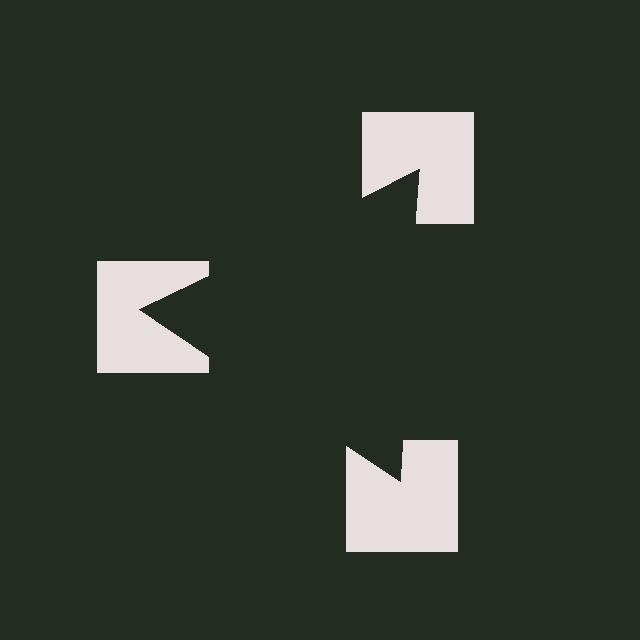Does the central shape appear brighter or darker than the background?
It typically appears slightly darker than the background, even though no actual brightness change is drawn.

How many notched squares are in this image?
There are 3 — one at each vertex of the illusory triangle.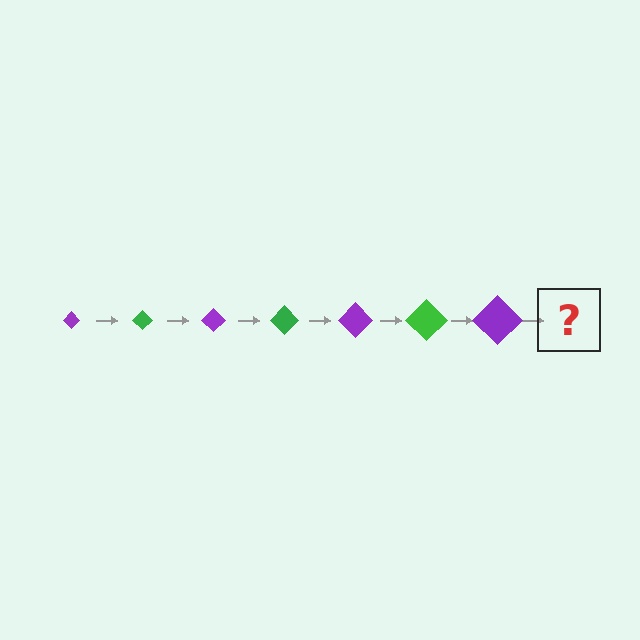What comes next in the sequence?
The next element should be a green diamond, larger than the previous one.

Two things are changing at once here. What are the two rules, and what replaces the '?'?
The two rules are that the diamond grows larger each step and the color cycles through purple and green. The '?' should be a green diamond, larger than the previous one.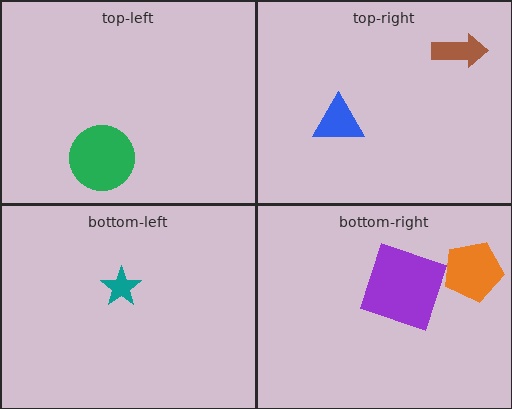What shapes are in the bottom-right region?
The orange pentagon, the purple square.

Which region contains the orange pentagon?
The bottom-right region.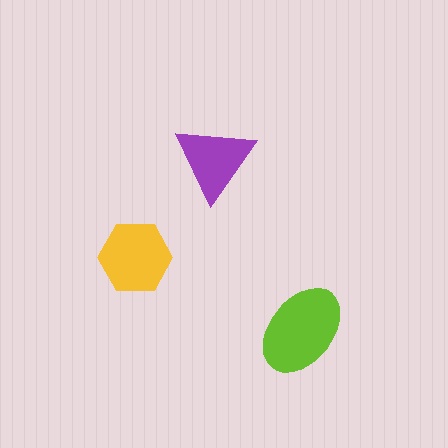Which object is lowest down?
The lime ellipse is bottommost.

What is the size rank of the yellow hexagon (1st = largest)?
2nd.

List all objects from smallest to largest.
The purple triangle, the yellow hexagon, the lime ellipse.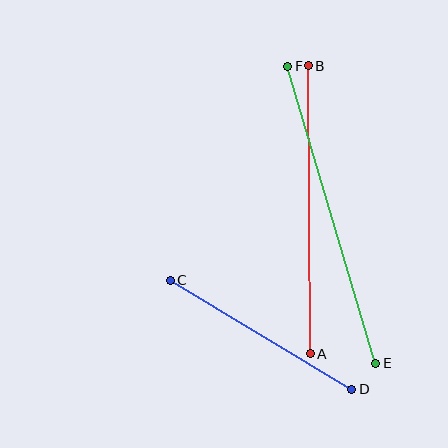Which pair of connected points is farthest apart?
Points E and F are farthest apart.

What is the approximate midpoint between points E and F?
The midpoint is at approximately (332, 215) pixels.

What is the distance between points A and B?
The distance is approximately 288 pixels.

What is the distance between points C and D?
The distance is approximately 212 pixels.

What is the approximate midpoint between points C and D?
The midpoint is at approximately (261, 335) pixels.